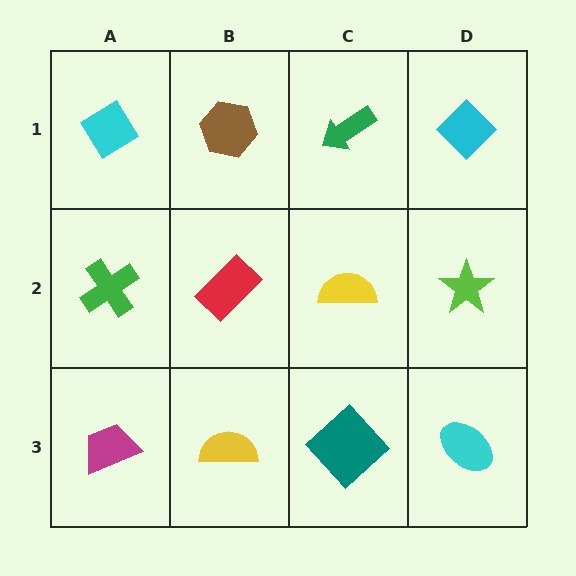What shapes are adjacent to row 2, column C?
A green arrow (row 1, column C), a teal diamond (row 3, column C), a red rectangle (row 2, column B), a lime star (row 2, column D).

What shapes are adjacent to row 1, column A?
A green cross (row 2, column A), a brown hexagon (row 1, column B).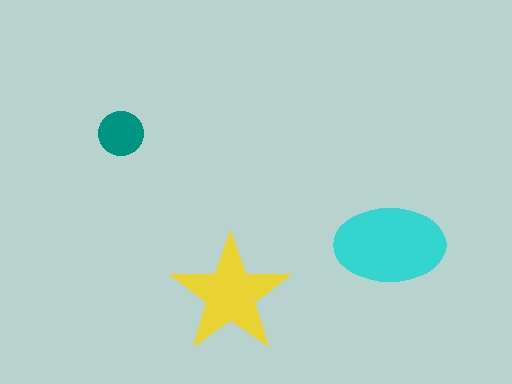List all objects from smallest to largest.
The teal circle, the yellow star, the cyan ellipse.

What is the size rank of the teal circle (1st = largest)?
3rd.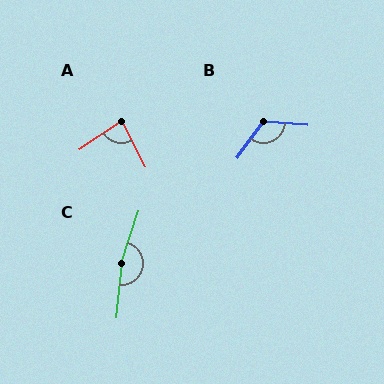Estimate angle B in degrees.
Approximately 122 degrees.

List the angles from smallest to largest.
A (84°), B (122°), C (167°).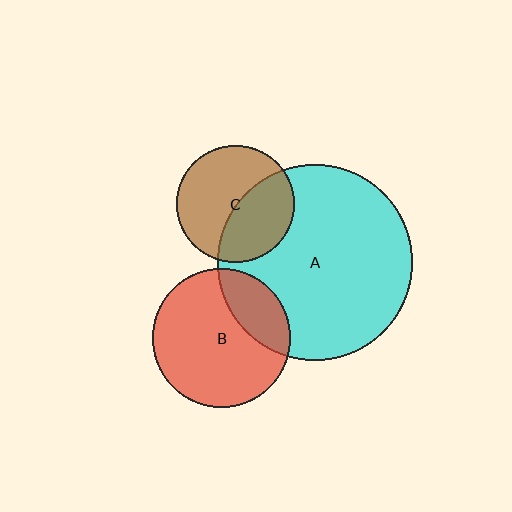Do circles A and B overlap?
Yes.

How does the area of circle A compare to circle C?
Approximately 2.8 times.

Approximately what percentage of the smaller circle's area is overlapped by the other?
Approximately 25%.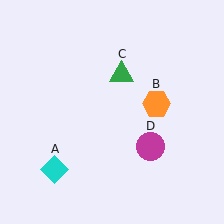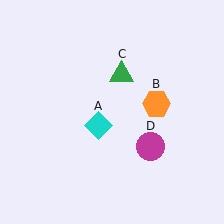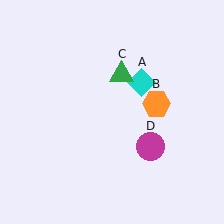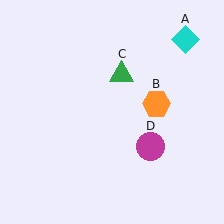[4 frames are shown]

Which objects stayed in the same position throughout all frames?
Orange hexagon (object B) and green triangle (object C) and magenta circle (object D) remained stationary.